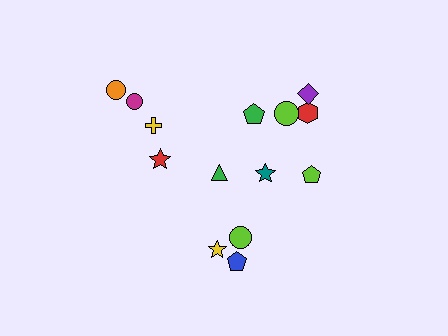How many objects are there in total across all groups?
There are 14 objects.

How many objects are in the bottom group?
There are 4 objects.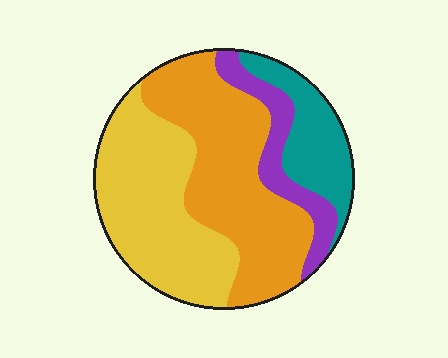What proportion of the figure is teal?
Teal takes up less than a sixth of the figure.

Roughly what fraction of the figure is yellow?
Yellow covers about 35% of the figure.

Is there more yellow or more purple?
Yellow.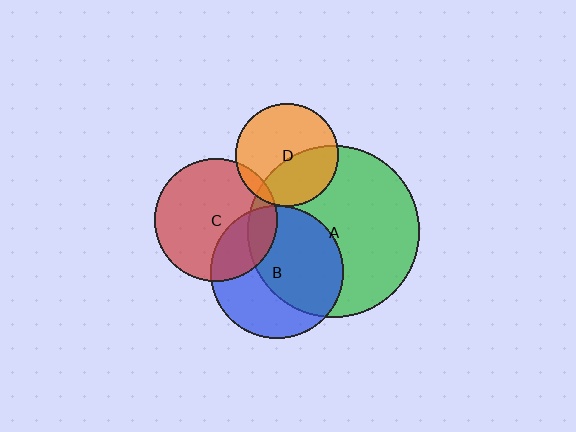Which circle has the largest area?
Circle A (green).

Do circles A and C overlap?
Yes.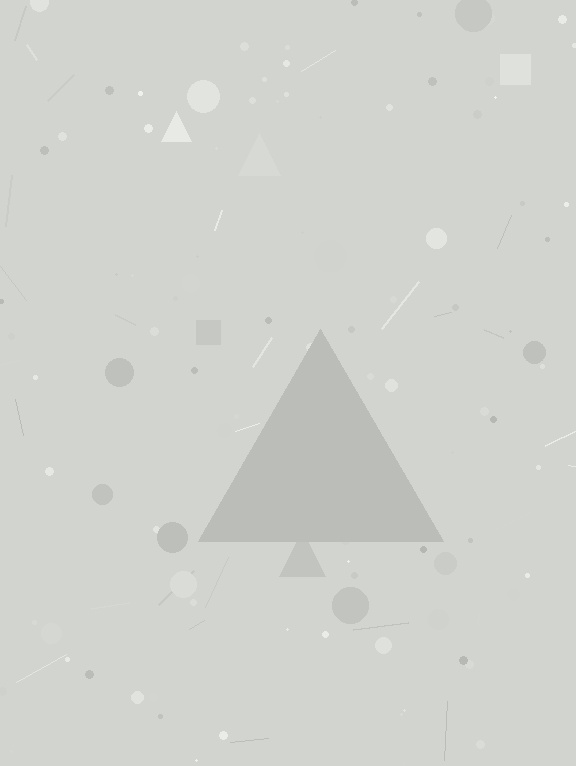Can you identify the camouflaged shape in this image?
The camouflaged shape is a triangle.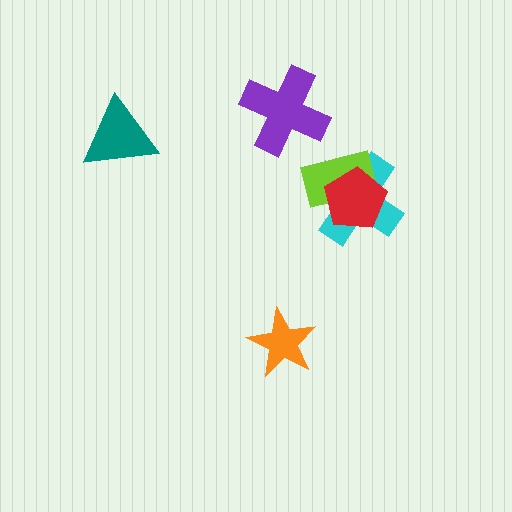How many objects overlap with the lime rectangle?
2 objects overlap with the lime rectangle.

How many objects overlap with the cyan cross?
2 objects overlap with the cyan cross.